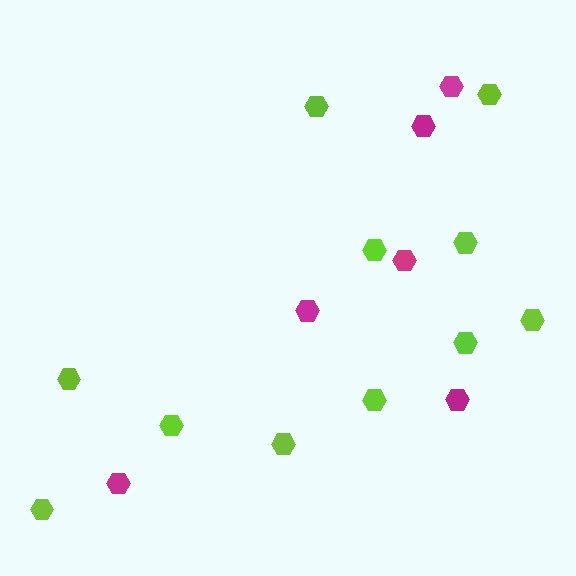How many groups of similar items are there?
There are 2 groups: one group of lime hexagons (11) and one group of magenta hexagons (6).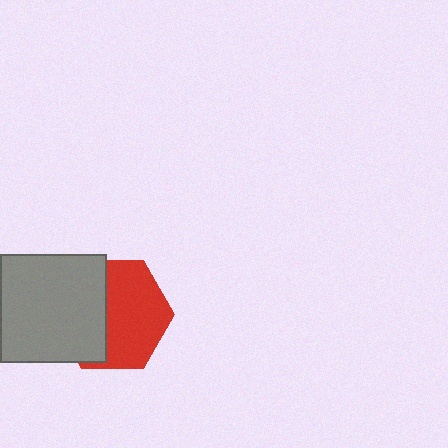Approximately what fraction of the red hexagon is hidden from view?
Roughly 43% of the red hexagon is hidden behind the gray square.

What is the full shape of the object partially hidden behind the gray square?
The partially hidden object is a red hexagon.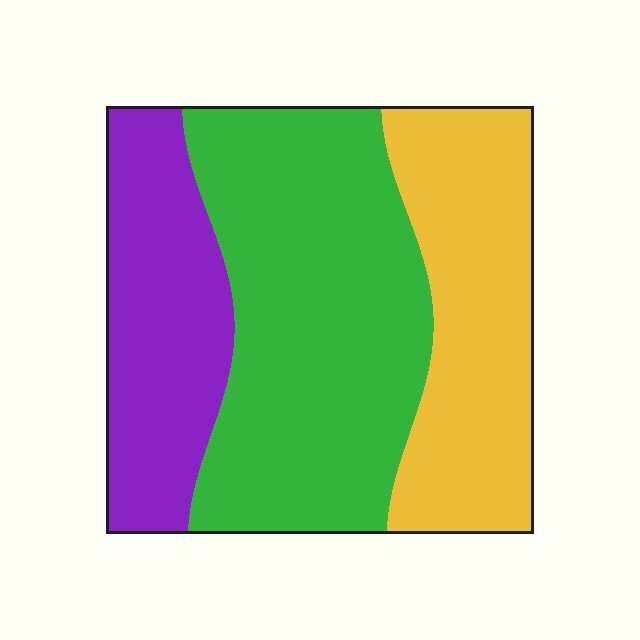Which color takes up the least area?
Purple, at roughly 25%.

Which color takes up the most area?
Green, at roughly 45%.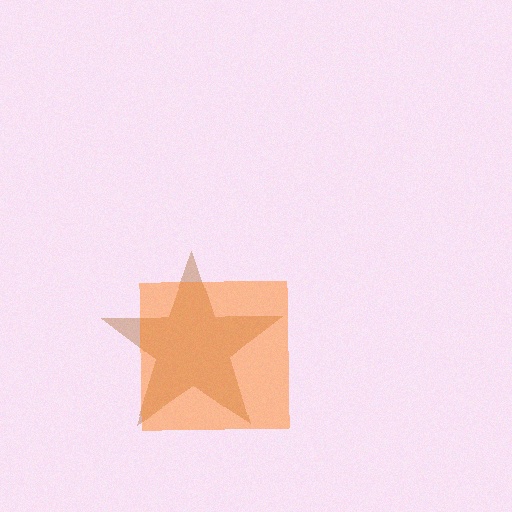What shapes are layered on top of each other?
The layered shapes are: a brown star, an orange square.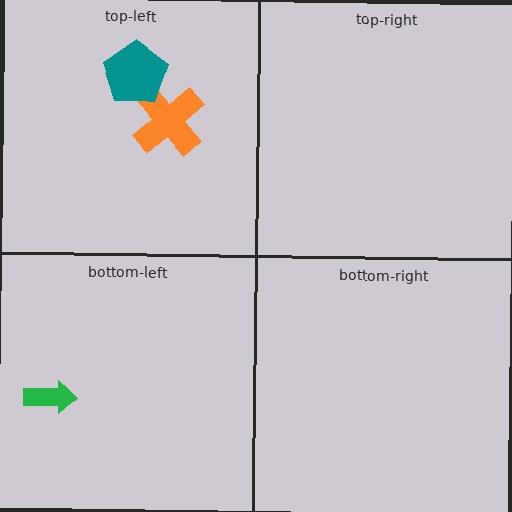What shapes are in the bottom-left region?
The green arrow.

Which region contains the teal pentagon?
The top-left region.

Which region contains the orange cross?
The top-left region.